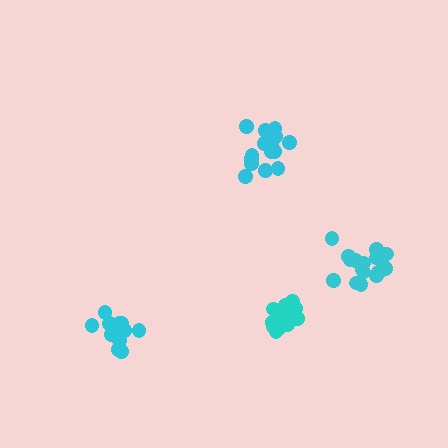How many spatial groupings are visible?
There are 4 spatial groupings.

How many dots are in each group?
Group 1: 19 dots, Group 2: 15 dots, Group 3: 13 dots, Group 4: 19 dots (66 total).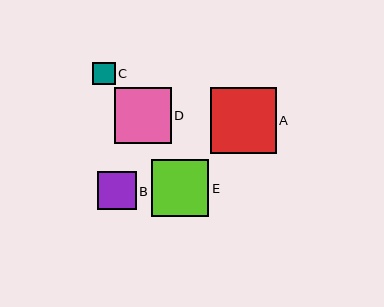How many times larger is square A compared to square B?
Square A is approximately 1.7 times the size of square B.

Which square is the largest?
Square A is the largest with a size of approximately 66 pixels.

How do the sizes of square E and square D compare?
Square E and square D are approximately the same size.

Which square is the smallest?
Square C is the smallest with a size of approximately 22 pixels.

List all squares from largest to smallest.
From largest to smallest: A, E, D, B, C.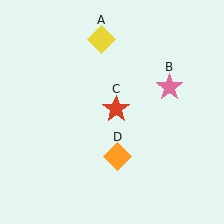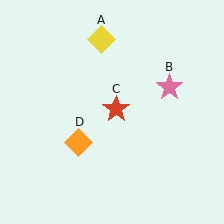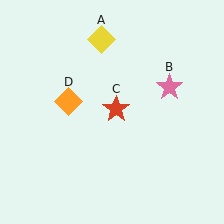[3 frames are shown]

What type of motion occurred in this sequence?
The orange diamond (object D) rotated clockwise around the center of the scene.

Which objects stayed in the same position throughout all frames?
Yellow diamond (object A) and pink star (object B) and red star (object C) remained stationary.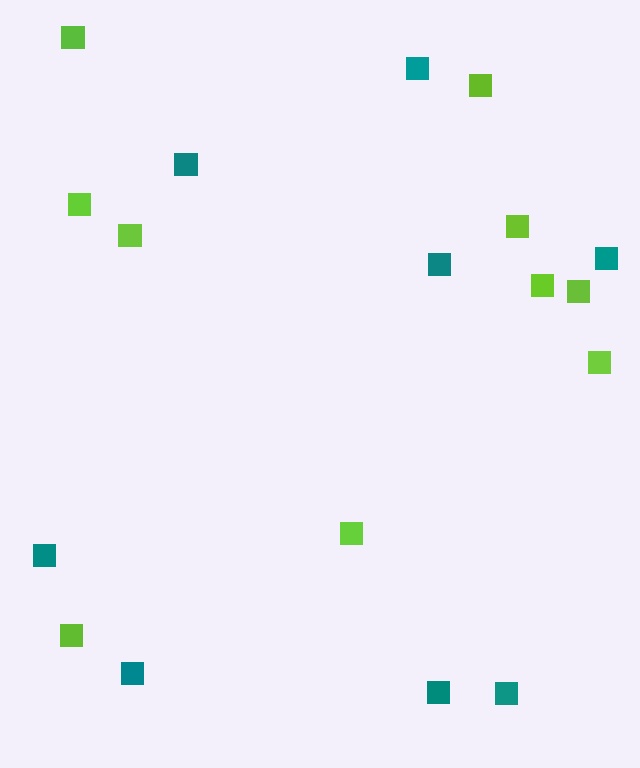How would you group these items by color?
There are 2 groups: one group of teal squares (8) and one group of lime squares (10).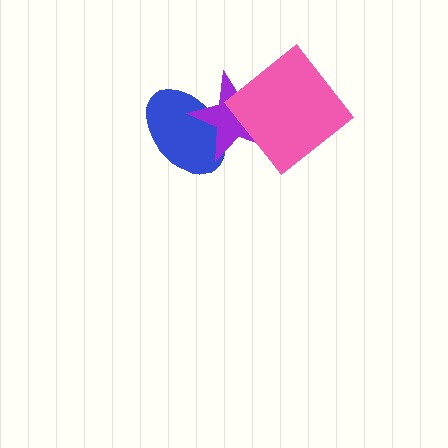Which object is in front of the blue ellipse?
The purple star is in front of the blue ellipse.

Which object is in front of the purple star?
The pink diamond is in front of the purple star.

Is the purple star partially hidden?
Yes, it is partially covered by another shape.